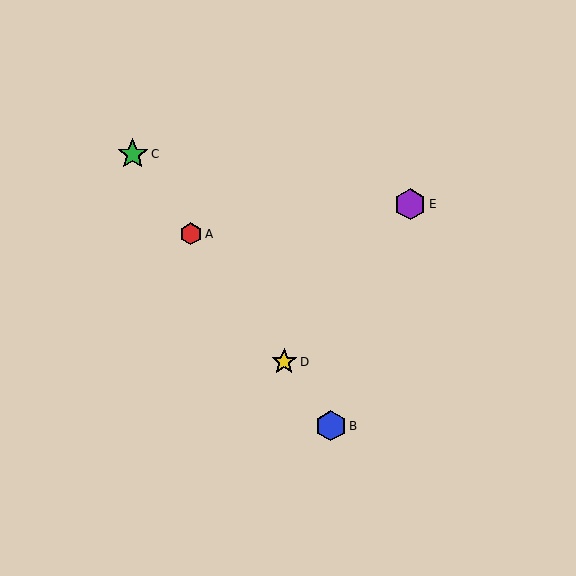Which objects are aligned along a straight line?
Objects A, B, C, D are aligned along a straight line.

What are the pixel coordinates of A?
Object A is at (191, 234).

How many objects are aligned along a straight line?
4 objects (A, B, C, D) are aligned along a straight line.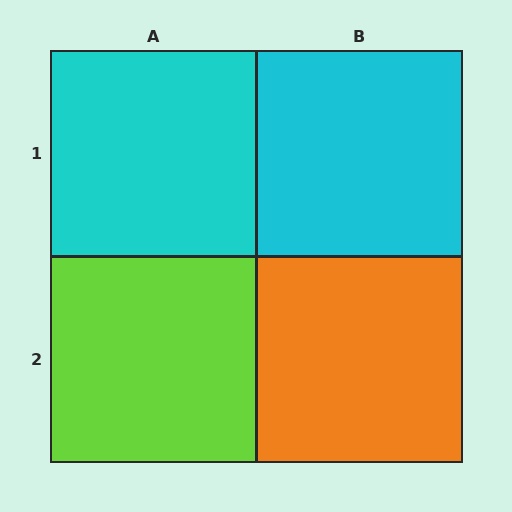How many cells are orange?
1 cell is orange.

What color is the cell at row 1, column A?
Cyan.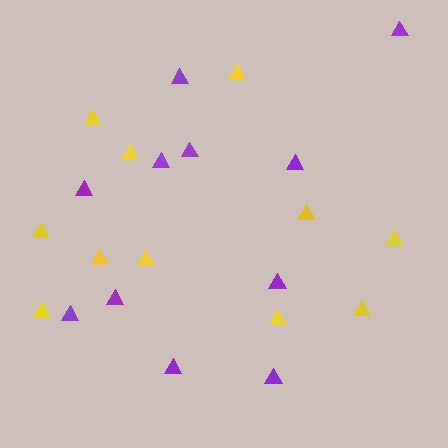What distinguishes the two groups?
There are 2 groups: one group of yellow triangles (11) and one group of purple triangles (11).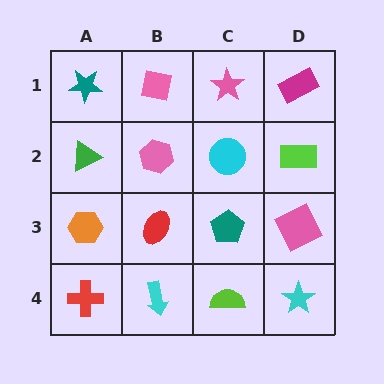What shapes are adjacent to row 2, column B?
A pink square (row 1, column B), a red ellipse (row 3, column B), a green triangle (row 2, column A), a cyan circle (row 2, column C).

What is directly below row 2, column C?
A teal pentagon.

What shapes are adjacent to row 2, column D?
A magenta rectangle (row 1, column D), a pink square (row 3, column D), a cyan circle (row 2, column C).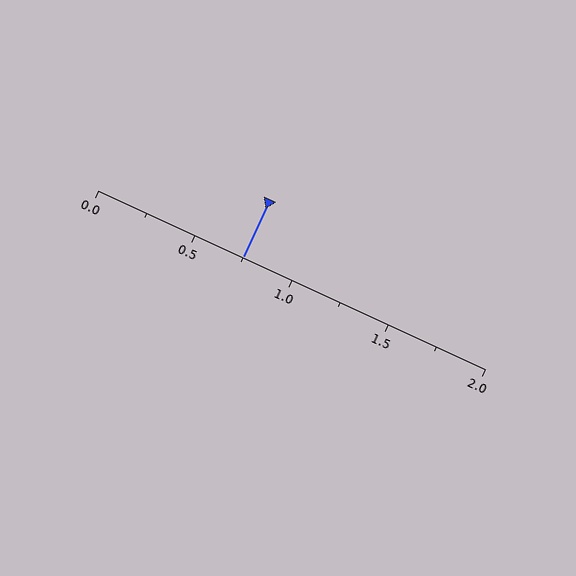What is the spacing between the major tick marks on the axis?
The major ticks are spaced 0.5 apart.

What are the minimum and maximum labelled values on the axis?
The axis runs from 0.0 to 2.0.